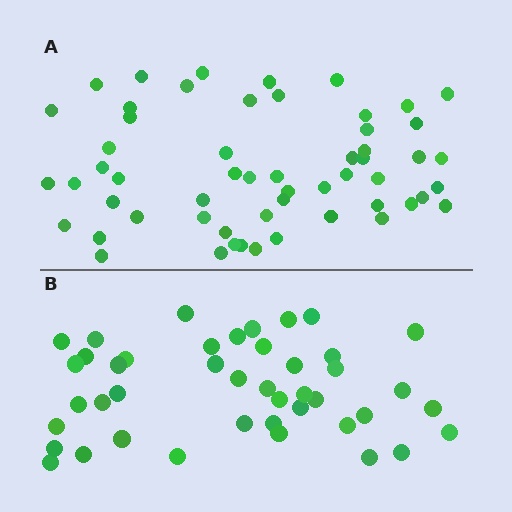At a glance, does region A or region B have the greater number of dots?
Region A (the top region) has more dots.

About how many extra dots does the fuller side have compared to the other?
Region A has approximately 15 more dots than region B.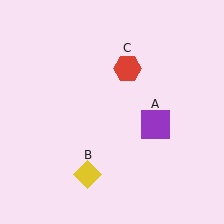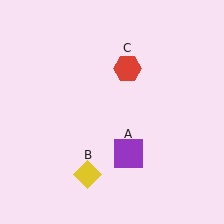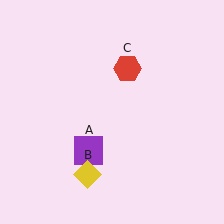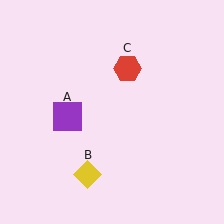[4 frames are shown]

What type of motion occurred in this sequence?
The purple square (object A) rotated clockwise around the center of the scene.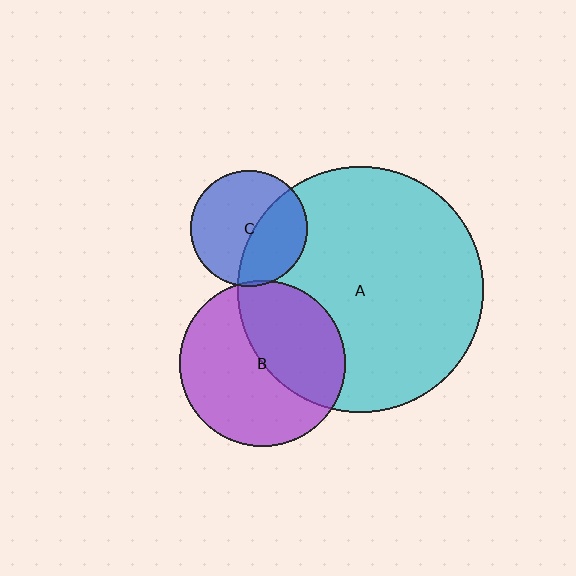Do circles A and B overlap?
Yes.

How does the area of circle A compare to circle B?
Approximately 2.2 times.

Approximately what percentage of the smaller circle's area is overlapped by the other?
Approximately 45%.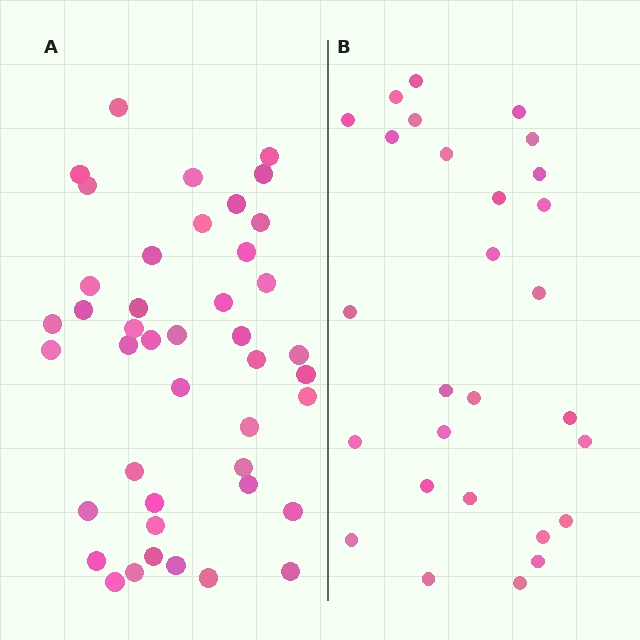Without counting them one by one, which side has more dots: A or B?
Region A (the left region) has more dots.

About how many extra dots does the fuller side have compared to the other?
Region A has approximately 15 more dots than region B.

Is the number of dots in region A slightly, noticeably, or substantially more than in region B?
Region A has substantially more. The ratio is roughly 1.5 to 1.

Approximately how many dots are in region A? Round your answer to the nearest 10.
About 40 dots. (The exact count is 43, which rounds to 40.)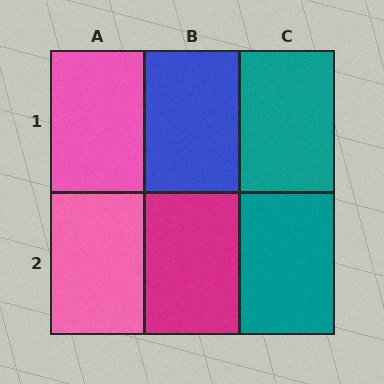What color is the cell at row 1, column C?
Teal.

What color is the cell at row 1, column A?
Pink.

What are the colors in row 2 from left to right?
Pink, magenta, teal.